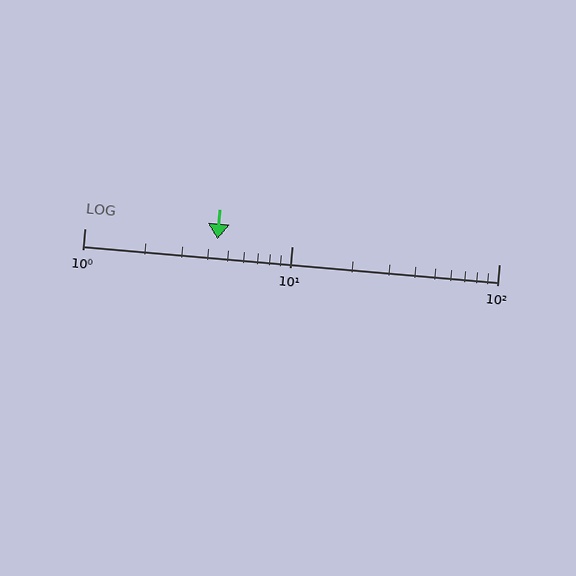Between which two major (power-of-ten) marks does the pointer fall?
The pointer is between 1 and 10.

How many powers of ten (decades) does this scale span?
The scale spans 2 decades, from 1 to 100.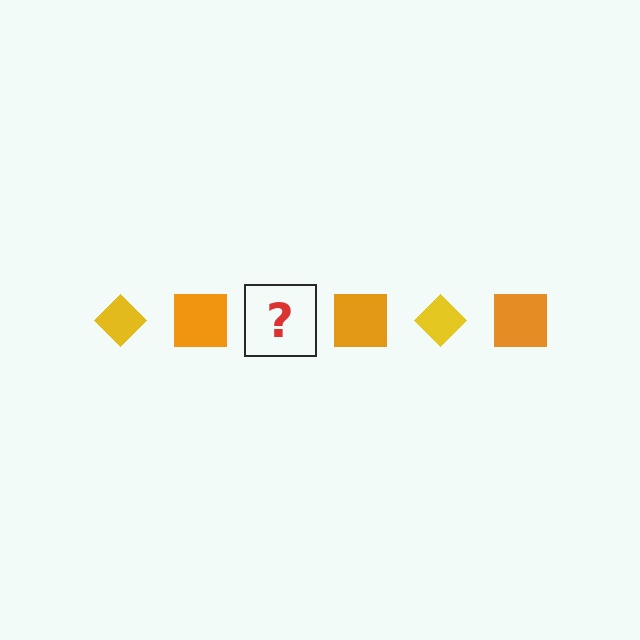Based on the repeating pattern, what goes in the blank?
The blank should be a yellow diamond.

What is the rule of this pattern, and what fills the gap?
The rule is that the pattern alternates between yellow diamond and orange square. The gap should be filled with a yellow diamond.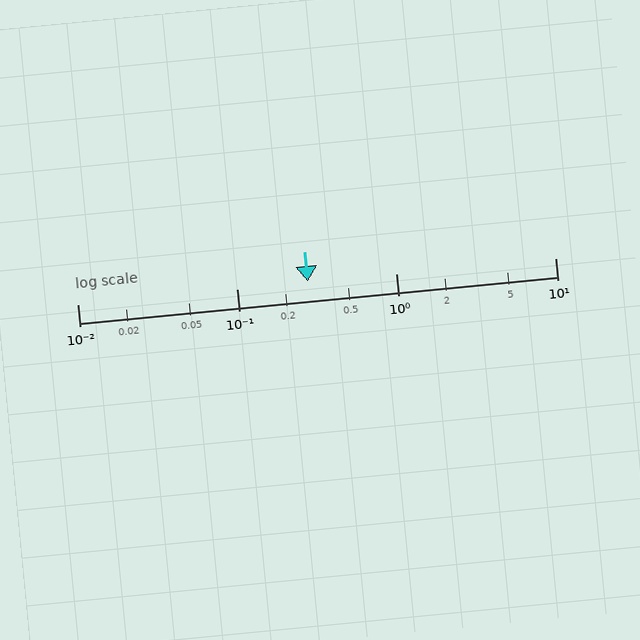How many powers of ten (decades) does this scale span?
The scale spans 3 decades, from 0.01 to 10.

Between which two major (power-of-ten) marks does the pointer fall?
The pointer is between 0.1 and 1.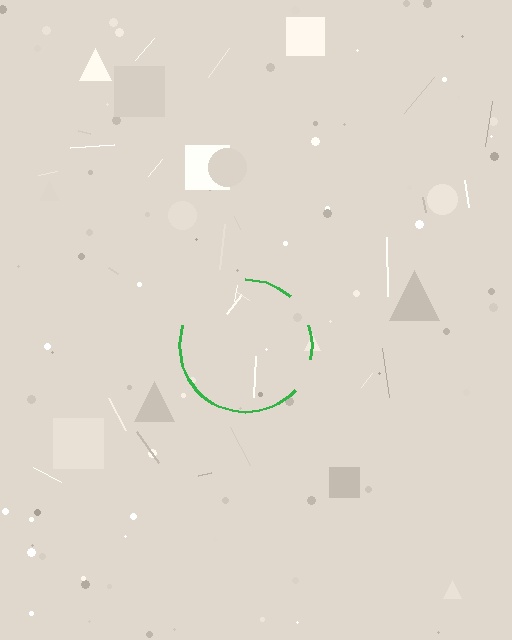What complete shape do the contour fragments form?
The contour fragments form a circle.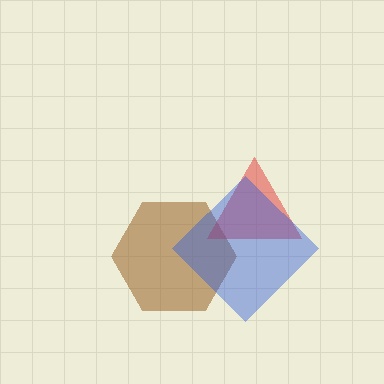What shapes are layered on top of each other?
The layered shapes are: a brown hexagon, a red triangle, a blue diamond.